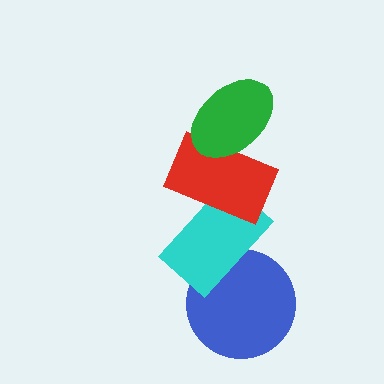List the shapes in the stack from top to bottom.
From top to bottom: the green ellipse, the red rectangle, the cyan rectangle, the blue circle.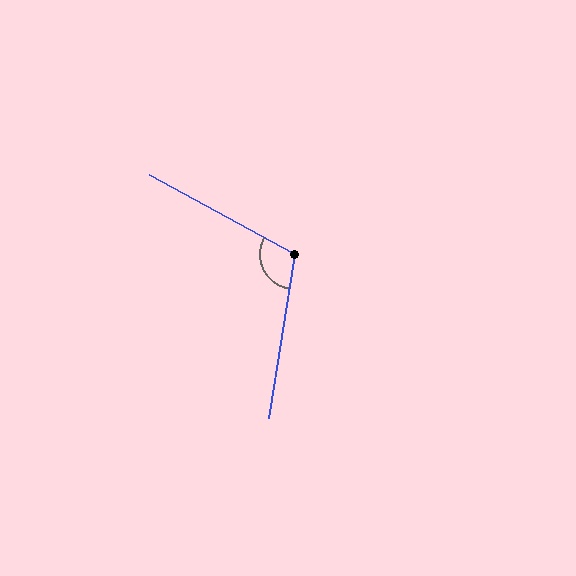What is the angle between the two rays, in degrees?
Approximately 109 degrees.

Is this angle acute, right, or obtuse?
It is obtuse.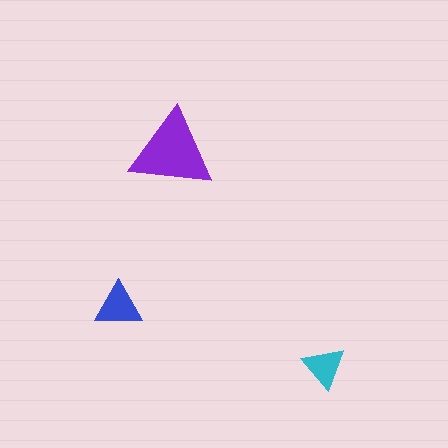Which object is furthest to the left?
The blue triangle is leftmost.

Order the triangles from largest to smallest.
the purple one, the blue one, the cyan one.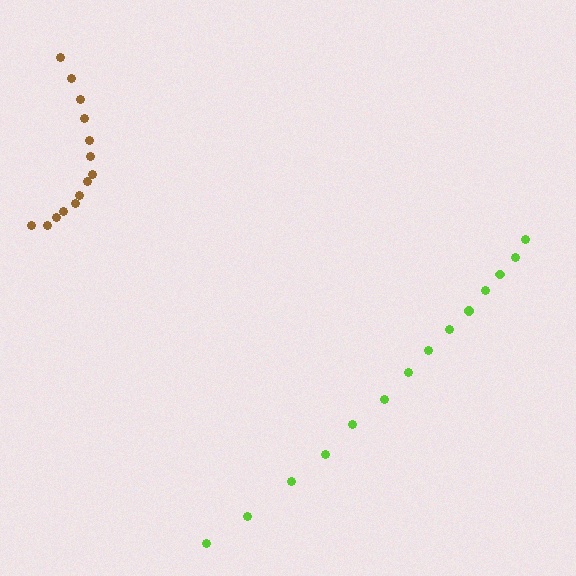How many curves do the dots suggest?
There are 2 distinct paths.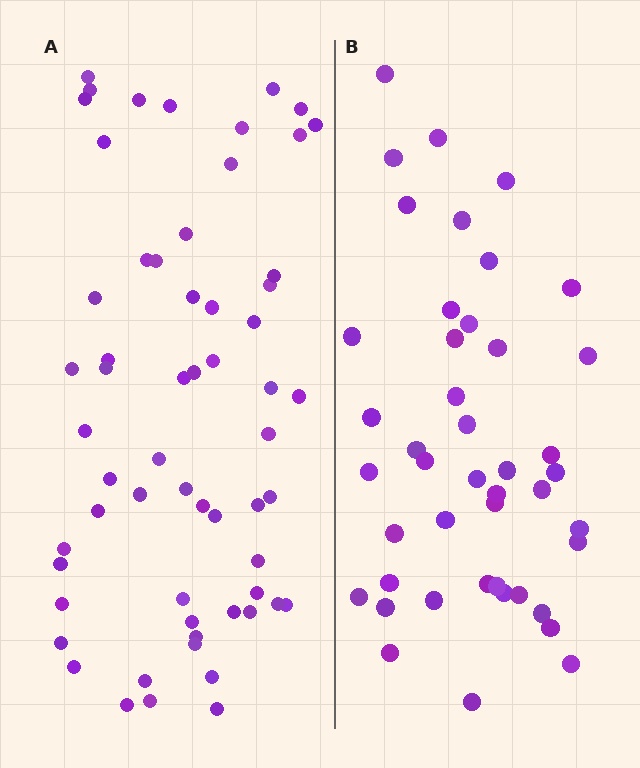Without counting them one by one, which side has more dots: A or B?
Region A (the left region) has more dots.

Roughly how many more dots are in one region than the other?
Region A has approximately 15 more dots than region B.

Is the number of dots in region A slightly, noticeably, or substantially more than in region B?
Region A has noticeably more, but not dramatically so. The ratio is roughly 1.4 to 1.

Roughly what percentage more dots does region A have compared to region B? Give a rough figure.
About 35% more.